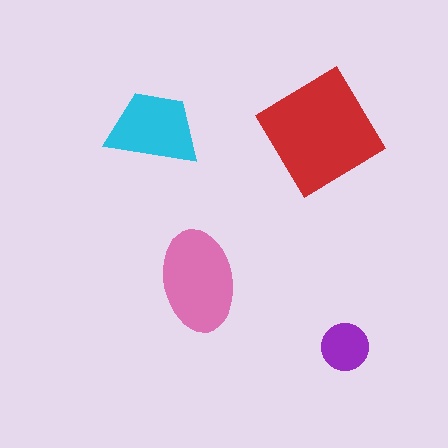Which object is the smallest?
The purple circle.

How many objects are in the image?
There are 4 objects in the image.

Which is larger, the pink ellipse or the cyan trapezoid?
The pink ellipse.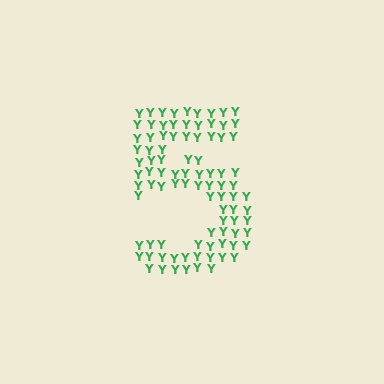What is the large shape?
The large shape is the digit 5.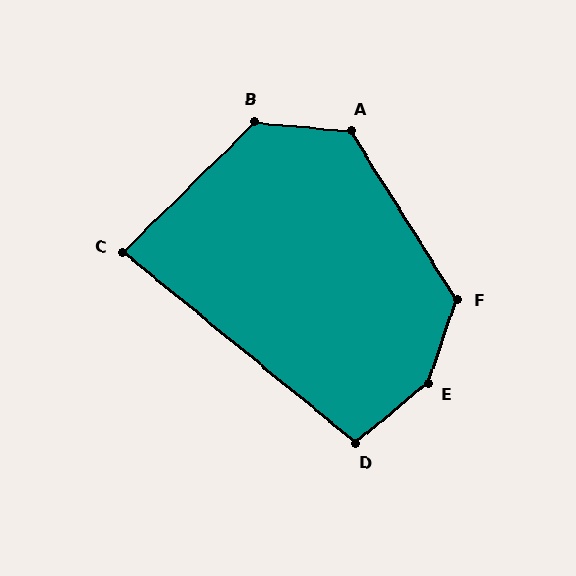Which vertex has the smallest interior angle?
C, at approximately 84 degrees.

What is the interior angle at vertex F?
Approximately 129 degrees (obtuse).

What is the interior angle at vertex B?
Approximately 130 degrees (obtuse).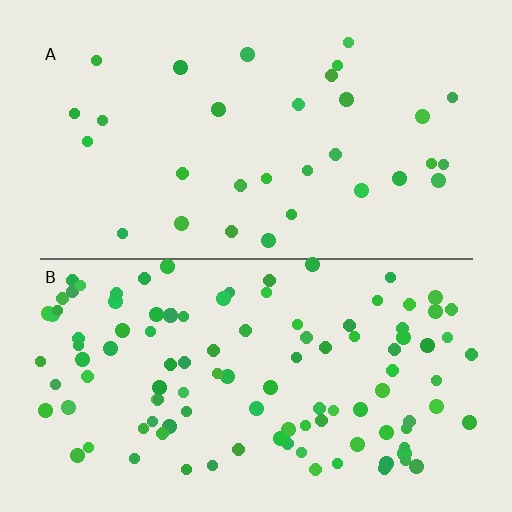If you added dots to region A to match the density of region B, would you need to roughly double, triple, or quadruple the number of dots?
Approximately triple.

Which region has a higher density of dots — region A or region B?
B (the bottom).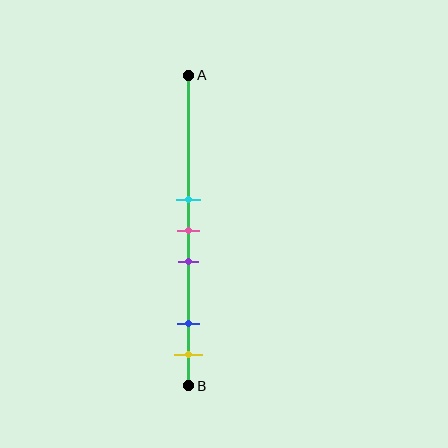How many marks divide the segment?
There are 5 marks dividing the segment.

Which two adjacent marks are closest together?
The cyan and pink marks are the closest adjacent pair.